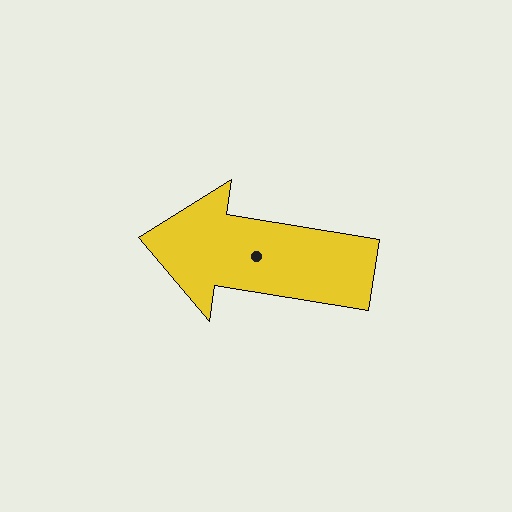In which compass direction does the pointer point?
West.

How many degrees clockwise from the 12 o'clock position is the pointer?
Approximately 279 degrees.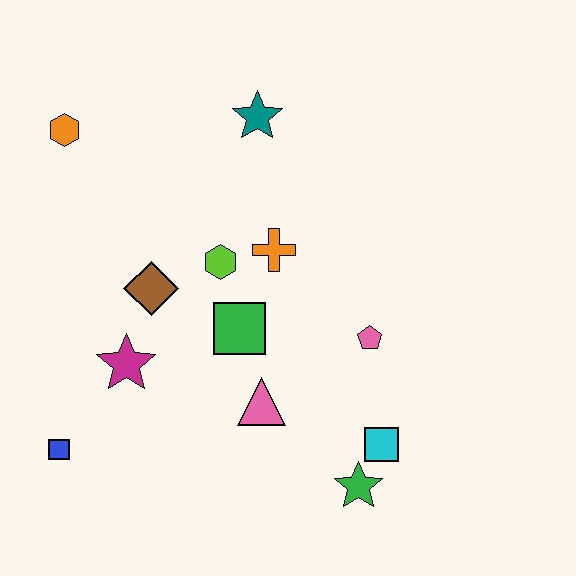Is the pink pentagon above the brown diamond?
No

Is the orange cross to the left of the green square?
No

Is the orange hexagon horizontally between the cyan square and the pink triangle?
No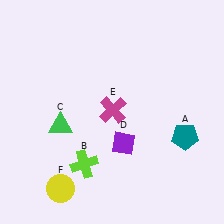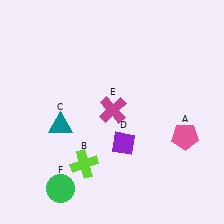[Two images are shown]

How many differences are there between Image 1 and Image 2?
There are 3 differences between the two images.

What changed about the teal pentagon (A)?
In Image 1, A is teal. In Image 2, it changed to pink.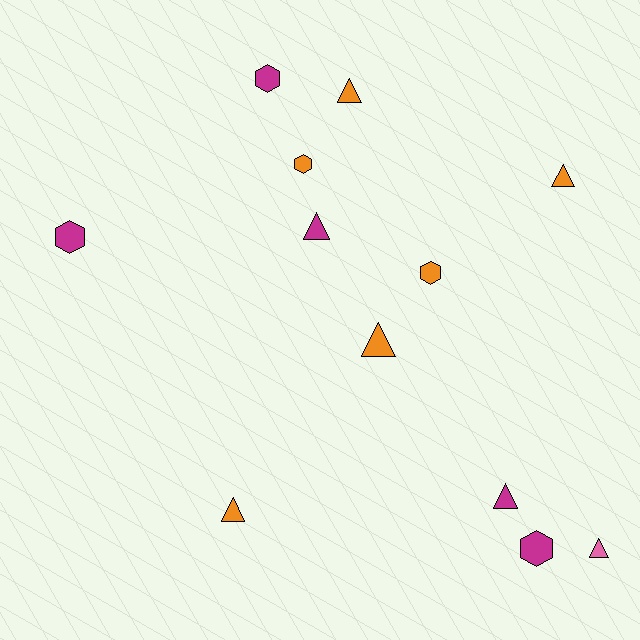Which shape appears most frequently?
Triangle, with 7 objects.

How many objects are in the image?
There are 12 objects.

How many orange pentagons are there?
There are no orange pentagons.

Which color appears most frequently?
Orange, with 6 objects.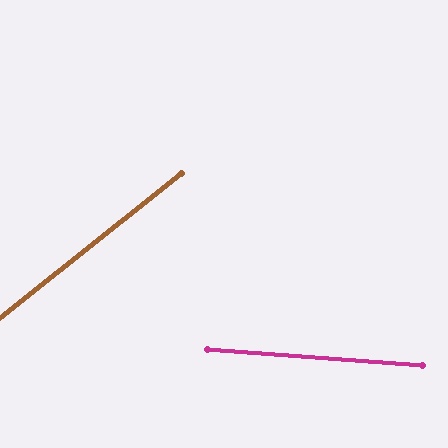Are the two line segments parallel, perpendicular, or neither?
Neither parallel nor perpendicular — they differ by about 42°.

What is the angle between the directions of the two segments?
Approximately 42 degrees.